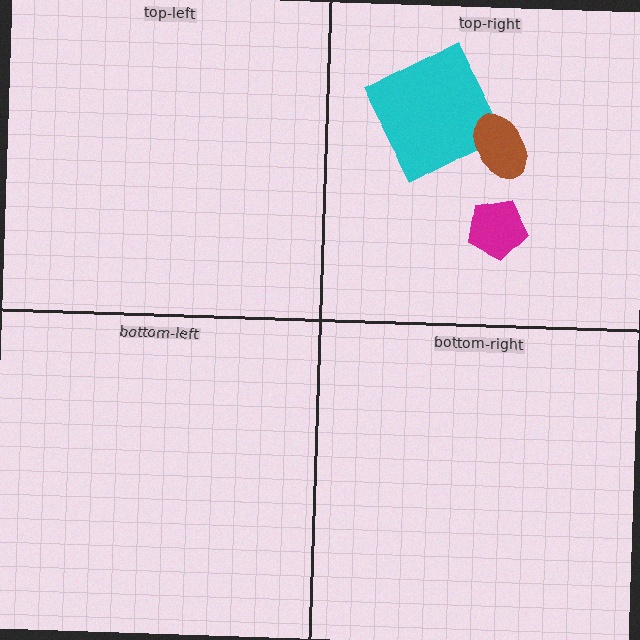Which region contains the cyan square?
The top-right region.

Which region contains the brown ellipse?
The top-right region.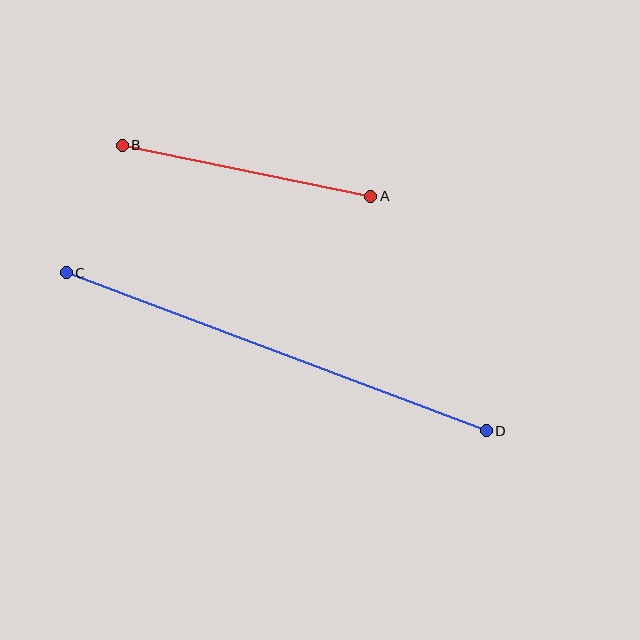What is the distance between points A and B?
The distance is approximately 254 pixels.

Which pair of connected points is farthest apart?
Points C and D are farthest apart.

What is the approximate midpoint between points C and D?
The midpoint is at approximately (276, 352) pixels.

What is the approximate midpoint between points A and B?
The midpoint is at approximately (247, 171) pixels.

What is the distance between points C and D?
The distance is approximately 449 pixels.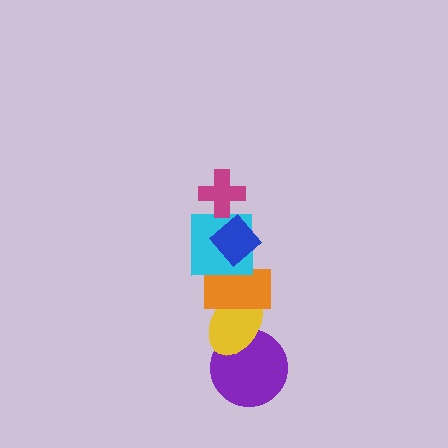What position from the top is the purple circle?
The purple circle is 6th from the top.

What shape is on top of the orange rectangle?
The cyan square is on top of the orange rectangle.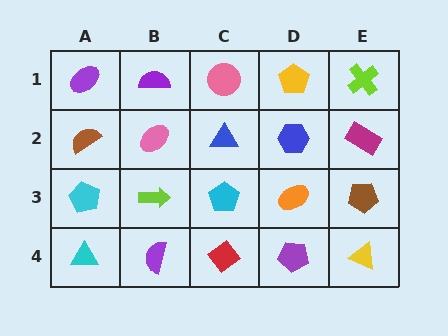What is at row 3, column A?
A cyan pentagon.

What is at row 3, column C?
A cyan pentagon.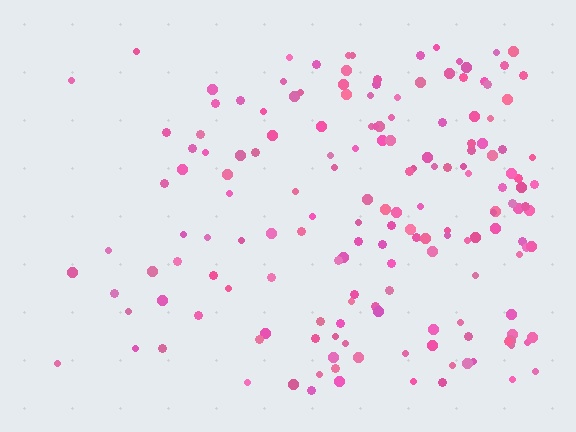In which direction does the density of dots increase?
From left to right, with the right side densest.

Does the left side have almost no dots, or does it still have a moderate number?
Still a moderate number, just noticeably fewer than the right.